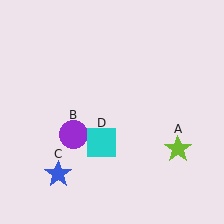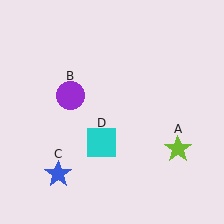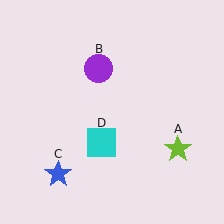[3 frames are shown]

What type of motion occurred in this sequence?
The purple circle (object B) rotated clockwise around the center of the scene.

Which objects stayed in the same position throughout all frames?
Lime star (object A) and blue star (object C) and cyan square (object D) remained stationary.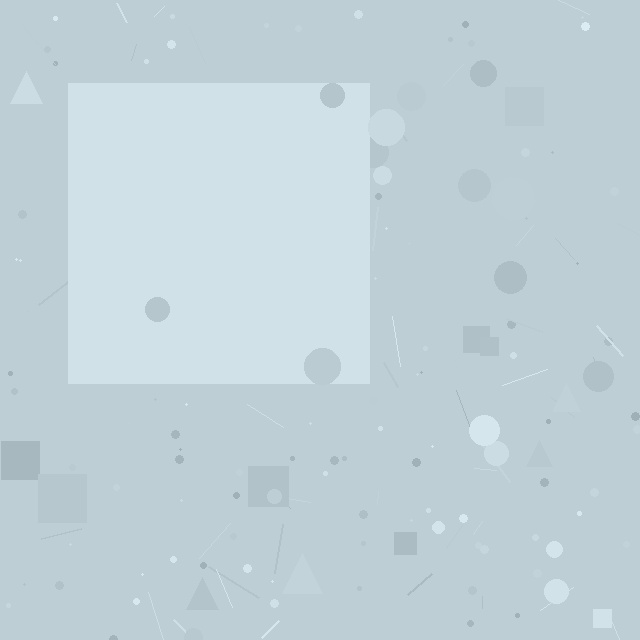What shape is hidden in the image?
A square is hidden in the image.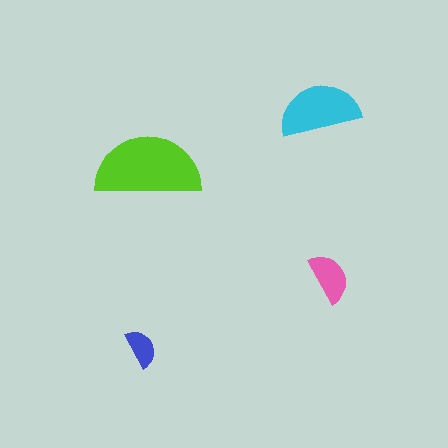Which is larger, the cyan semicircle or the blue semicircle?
The cyan one.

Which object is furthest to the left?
The blue semicircle is leftmost.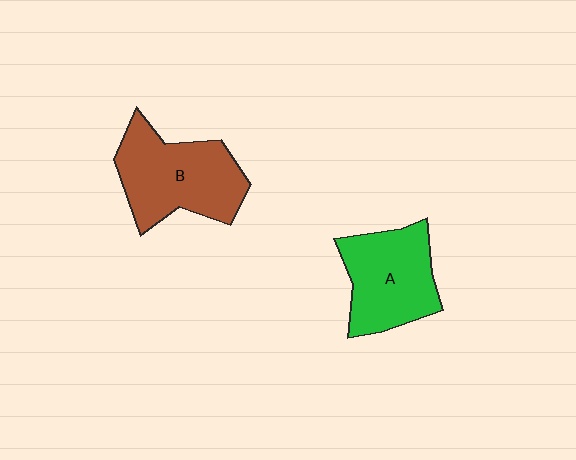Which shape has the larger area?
Shape B (brown).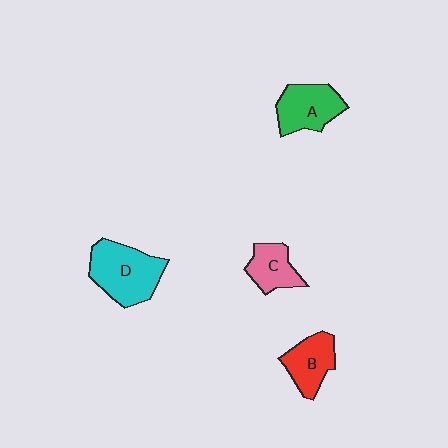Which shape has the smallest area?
Shape C (pink).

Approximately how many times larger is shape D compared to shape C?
Approximately 1.8 times.